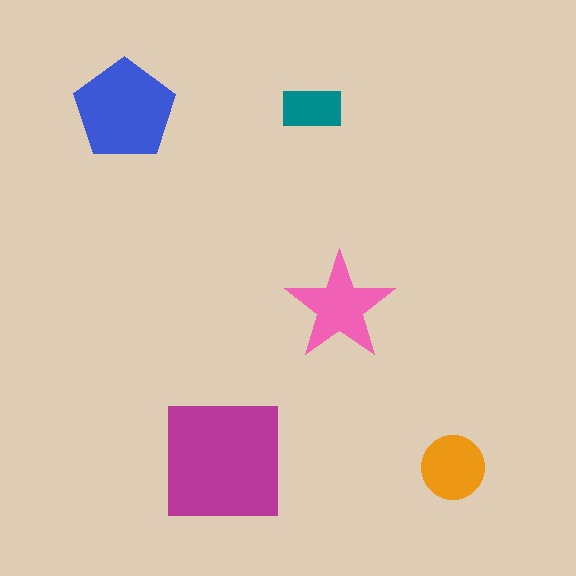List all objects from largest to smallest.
The magenta square, the blue pentagon, the pink star, the orange circle, the teal rectangle.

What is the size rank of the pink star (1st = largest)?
3rd.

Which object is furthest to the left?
The blue pentagon is leftmost.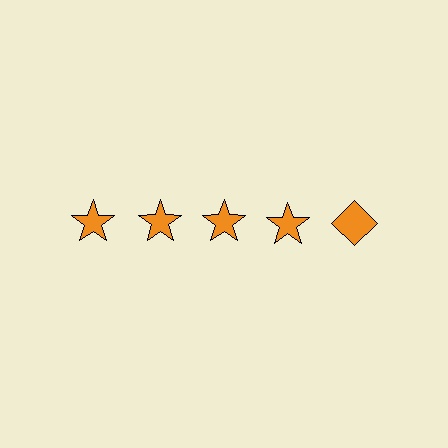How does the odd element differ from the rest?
It has a different shape: diamond instead of star.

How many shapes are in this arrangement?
There are 5 shapes arranged in a grid pattern.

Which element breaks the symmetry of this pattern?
The orange diamond in the top row, rightmost column breaks the symmetry. All other shapes are orange stars.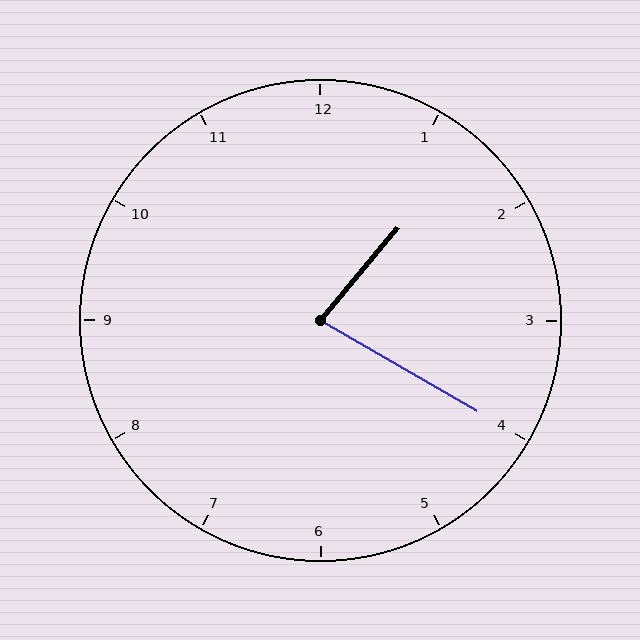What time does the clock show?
1:20.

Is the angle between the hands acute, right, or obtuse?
It is acute.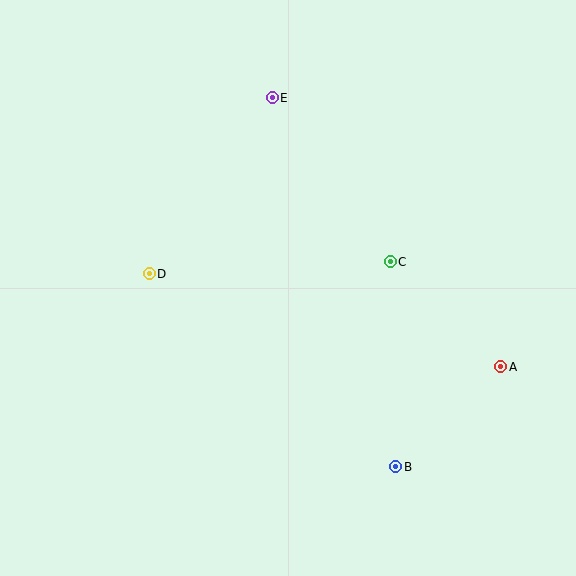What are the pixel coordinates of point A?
Point A is at (501, 367).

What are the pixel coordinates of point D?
Point D is at (149, 274).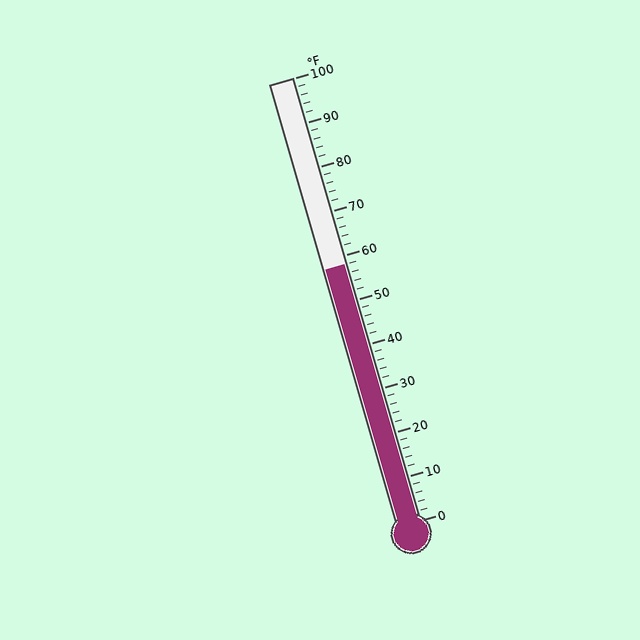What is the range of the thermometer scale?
The thermometer scale ranges from 0°F to 100°F.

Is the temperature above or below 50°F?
The temperature is above 50°F.